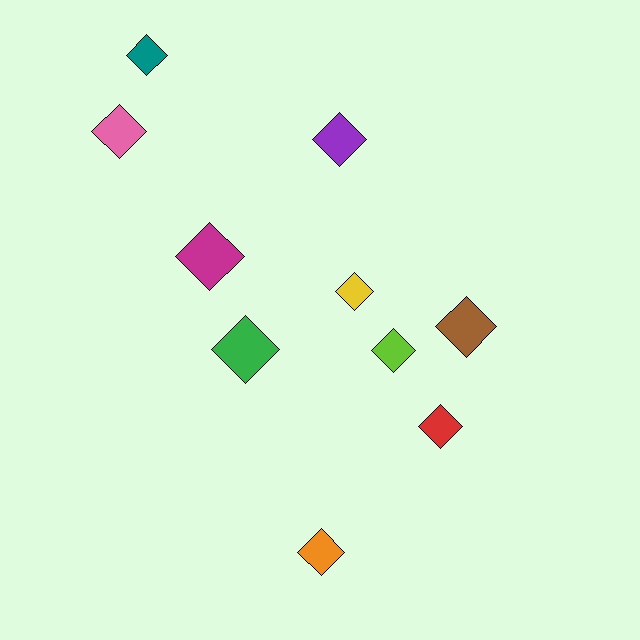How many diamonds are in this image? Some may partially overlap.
There are 10 diamonds.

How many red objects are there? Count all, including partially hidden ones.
There is 1 red object.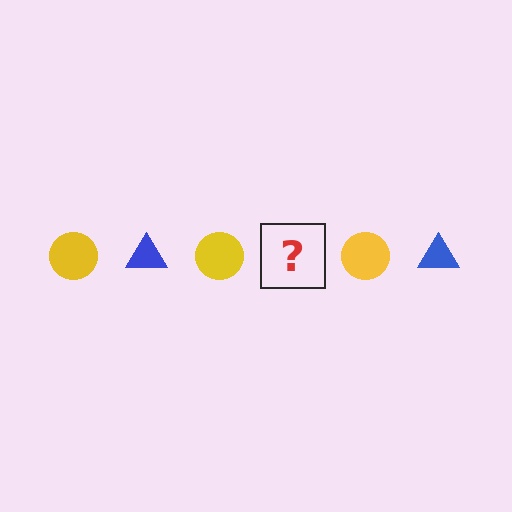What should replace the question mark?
The question mark should be replaced with a blue triangle.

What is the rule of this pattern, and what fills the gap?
The rule is that the pattern alternates between yellow circle and blue triangle. The gap should be filled with a blue triangle.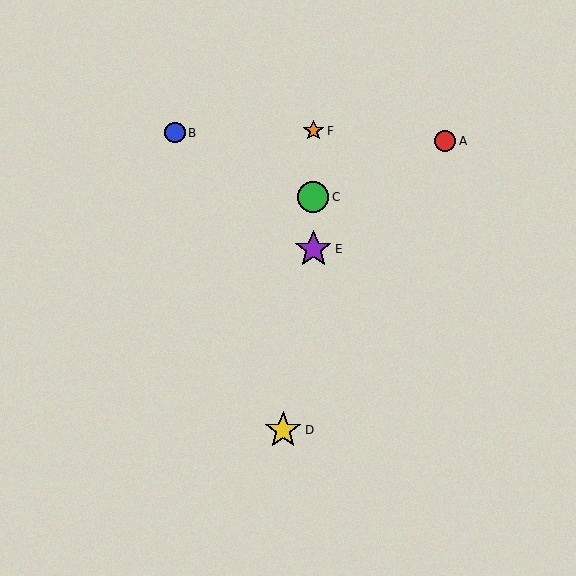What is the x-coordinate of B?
Object B is at x≈175.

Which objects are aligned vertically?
Objects C, E, F are aligned vertically.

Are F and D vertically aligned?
No, F is at x≈313 and D is at x≈283.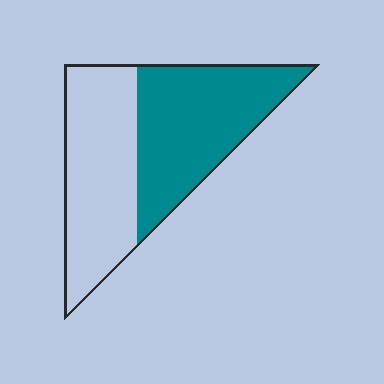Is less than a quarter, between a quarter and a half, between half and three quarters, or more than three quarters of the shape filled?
Between half and three quarters.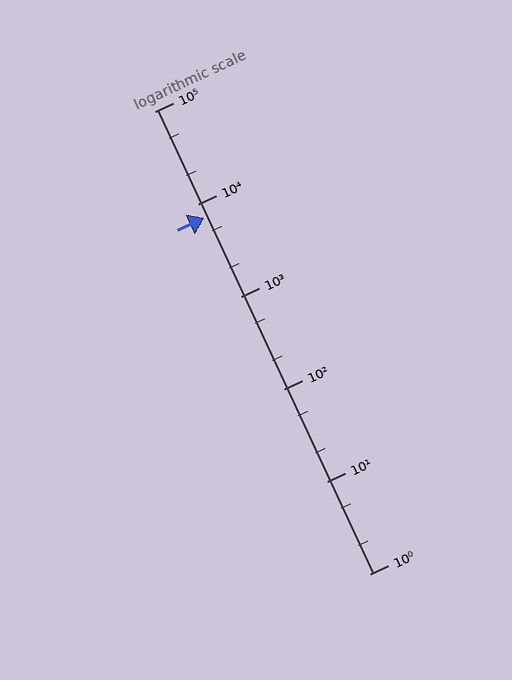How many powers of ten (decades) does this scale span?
The scale spans 5 decades, from 1 to 100000.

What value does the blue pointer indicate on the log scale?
The pointer indicates approximately 7100.